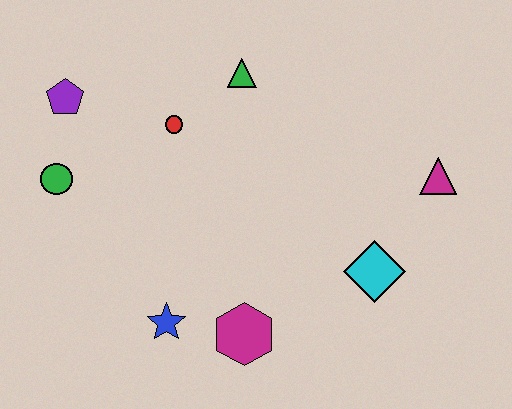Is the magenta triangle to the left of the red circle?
No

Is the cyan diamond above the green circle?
No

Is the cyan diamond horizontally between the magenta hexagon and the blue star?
No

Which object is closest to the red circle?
The green triangle is closest to the red circle.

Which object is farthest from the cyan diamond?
The purple pentagon is farthest from the cyan diamond.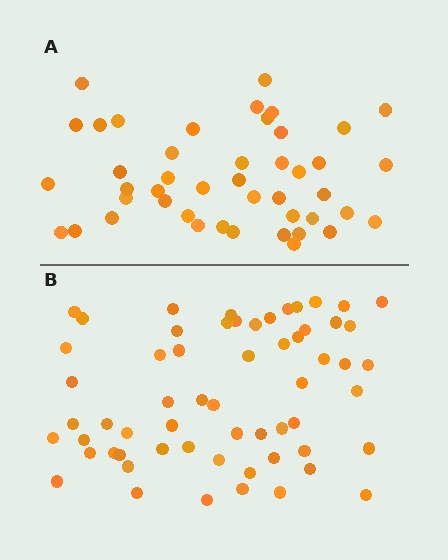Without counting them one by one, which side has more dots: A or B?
Region B (the bottom region) has more dots.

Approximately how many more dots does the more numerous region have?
Region B has approximately 15 more dots than region A.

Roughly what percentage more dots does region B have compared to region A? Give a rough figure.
About 35% more.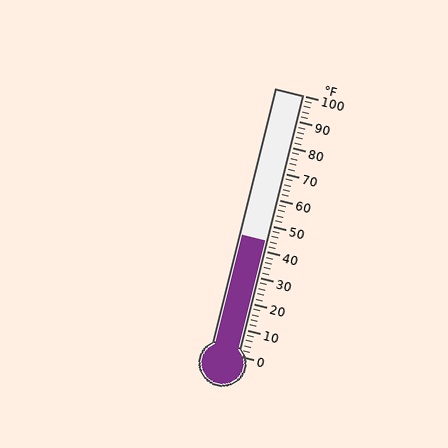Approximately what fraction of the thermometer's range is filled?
The thermometer is filled to approximately 45% of its range.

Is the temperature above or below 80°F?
The temperature is below 80°F.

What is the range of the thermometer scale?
The thermometer scale ranges from 0°F to 100°F.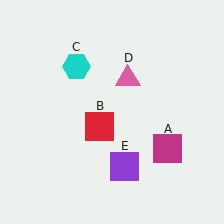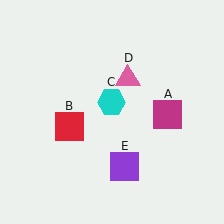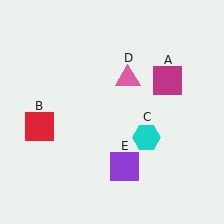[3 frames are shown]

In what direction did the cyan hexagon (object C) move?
The cyan hexagon (object C) moved down and to the right.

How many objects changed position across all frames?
3 objects changed position: magenta square (object A), red square (object B), cyan hexagon (object C).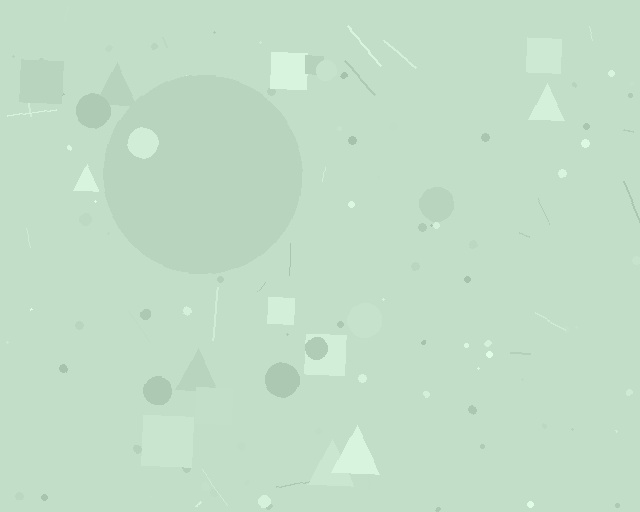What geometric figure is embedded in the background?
A circle is embedded in the background.